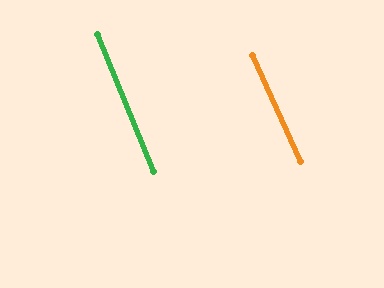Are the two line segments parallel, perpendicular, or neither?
Parallel — their directions differ by only 1.6°.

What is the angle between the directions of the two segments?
Approximately 2 degrees.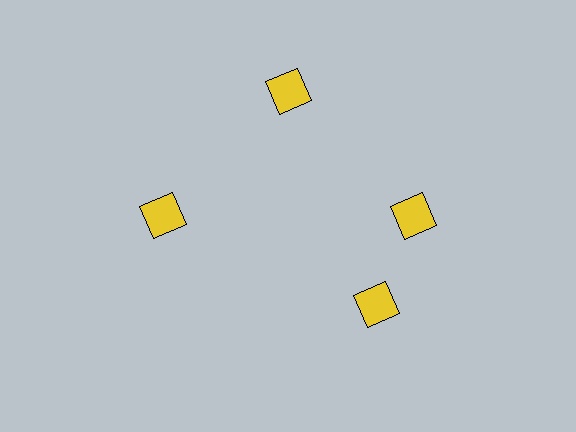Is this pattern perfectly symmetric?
No. The 4 yellow diamonds are arranged in a ring, but one element near the 6 o'clock position is rotated out of alignment along the ring, breaking the 4-fold rotational symmetry.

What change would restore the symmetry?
The symmetry would be restored by rotating it back into even spacing with its neighbors so that all 4 diamonds sit at equal angles and equal distance from the center.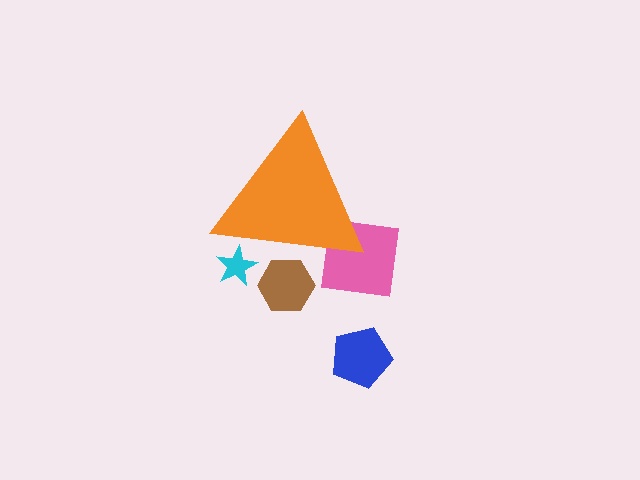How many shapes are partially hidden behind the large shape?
3 shapes are partially hidden.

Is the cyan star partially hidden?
Yes, the cyan star is partially hidden behind the orange triangle.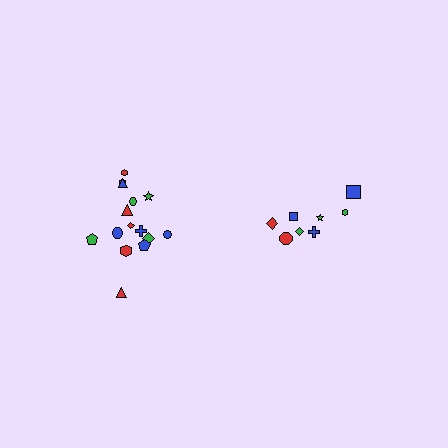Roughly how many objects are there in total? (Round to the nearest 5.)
Roughly 25 objects in total.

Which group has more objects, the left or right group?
The left group.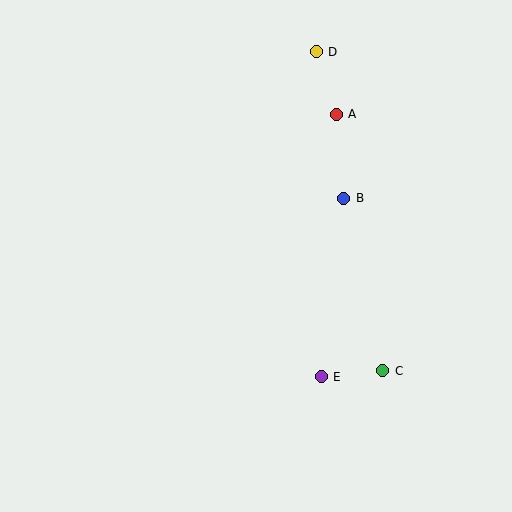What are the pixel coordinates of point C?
Point C is at (383, 371).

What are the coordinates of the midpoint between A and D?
The midpoint between A and D is at (326, 83).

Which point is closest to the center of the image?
Point B at (344, 198) is closest to the center.